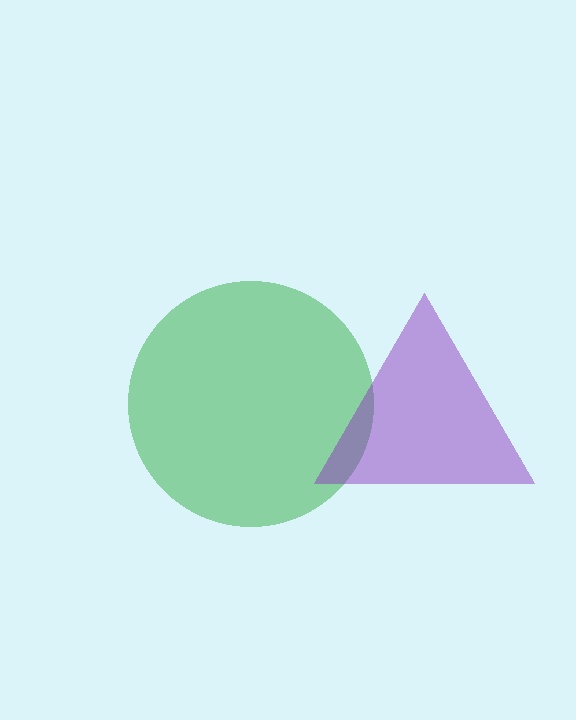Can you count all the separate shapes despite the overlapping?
Yes, there are 2 separate shapes.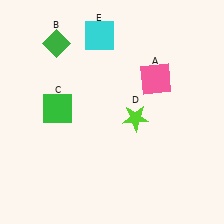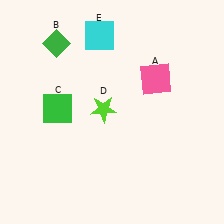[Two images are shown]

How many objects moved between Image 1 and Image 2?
1 object moved between the two images.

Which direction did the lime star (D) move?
The lime star (D) moved left.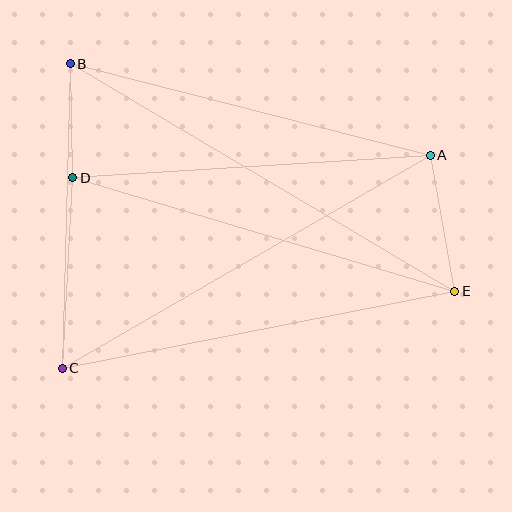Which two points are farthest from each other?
Points B and E are farthest from each other.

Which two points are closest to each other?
Points B and D are closest to each other.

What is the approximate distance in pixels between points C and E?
The distance between C and E is approximately 400 pixels.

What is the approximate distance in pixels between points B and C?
The distance between B and C is approximately 304 pixels.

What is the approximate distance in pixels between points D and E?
The distance between D and E is approximately 399 pixels.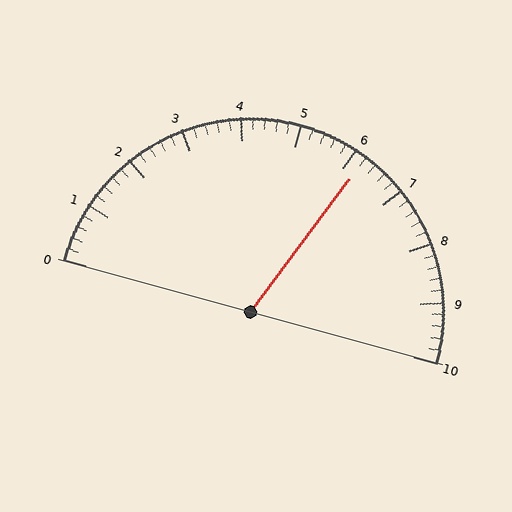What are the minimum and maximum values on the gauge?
The gauge ranges from 0 to 10.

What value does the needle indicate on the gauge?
The needle indicates approximately 6.2.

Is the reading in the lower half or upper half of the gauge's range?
The reading is in the upper half of the range (0 to 10).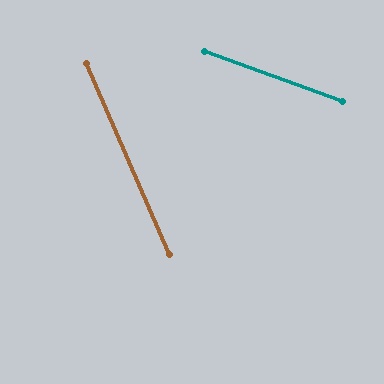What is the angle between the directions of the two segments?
Approximately 47 degrees.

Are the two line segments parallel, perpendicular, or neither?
Neither parallel nor perpendicular — they differ by about 47°.